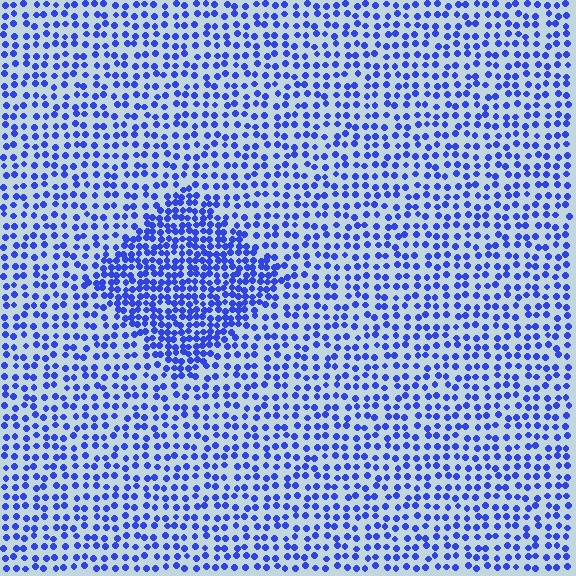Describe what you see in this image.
The image contains small blue elements arranged at two different densities. A diamond-shaped region is visible where the elements are more densely packed than the surrounding area.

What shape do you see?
I see a diamond.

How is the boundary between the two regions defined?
The boundary is defined by a change in element density (approximately 2.0x ratio). All elements are the same color, size, and shape.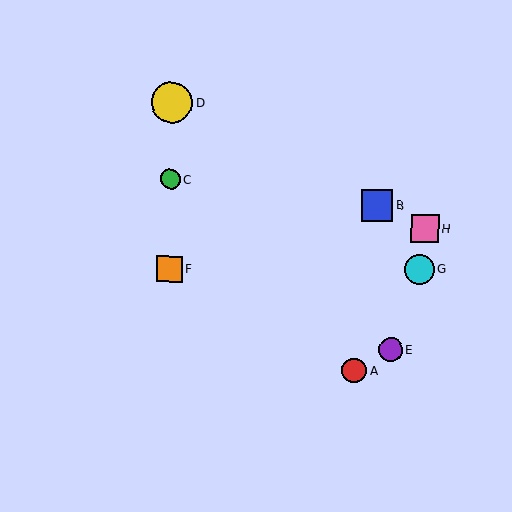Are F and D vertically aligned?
Yes, both are at x≈169.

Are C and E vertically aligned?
No, C is at x≈171 and E is at x≈391.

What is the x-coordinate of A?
Object A is at x≈354.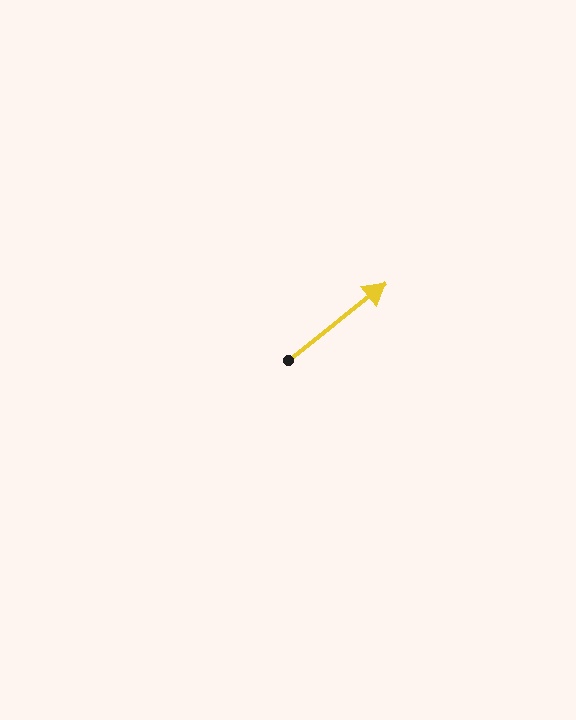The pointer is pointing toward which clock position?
Roughly 2 o'clock.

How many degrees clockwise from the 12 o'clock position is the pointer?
Approximately 52 degrees.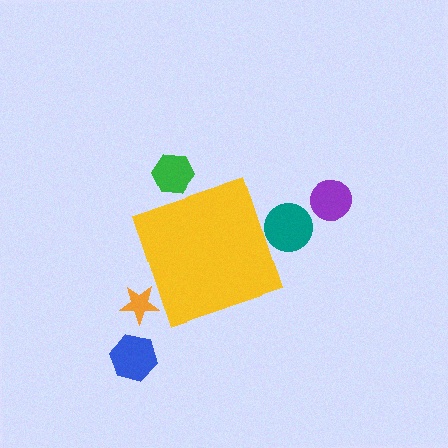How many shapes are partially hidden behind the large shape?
3 shapes are partially hidden.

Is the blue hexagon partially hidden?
No, the blue hexagon is fully visible.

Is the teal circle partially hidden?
Yes, the teal circle is partially hidden behind the yellow diamond.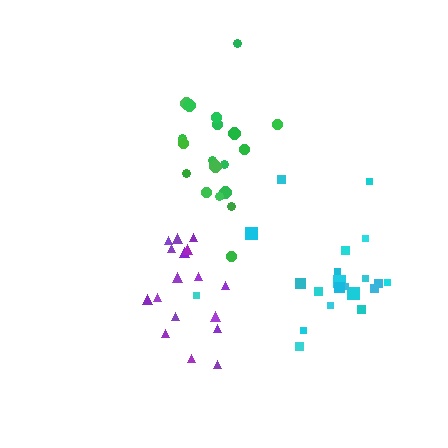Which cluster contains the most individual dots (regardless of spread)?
Cyan (21).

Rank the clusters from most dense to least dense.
green, purple, cyan.